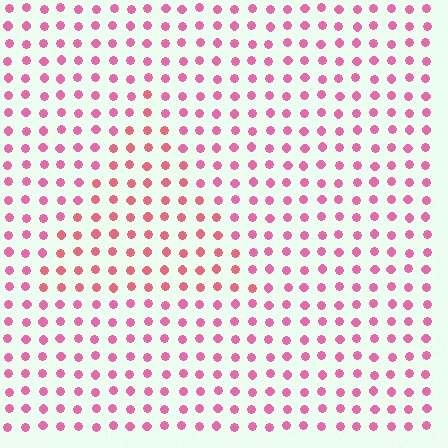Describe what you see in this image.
The image is filled with small pink elements in a uniform arrangement. A triangle-shaped region is visible where the elements are tinted to a slightly different hue, forming a subtle color boundary.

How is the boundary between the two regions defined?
The boundary is defined purely by a slight shift in hue (about 22 degrees). Spacing, size, and orientation are identical on both sides.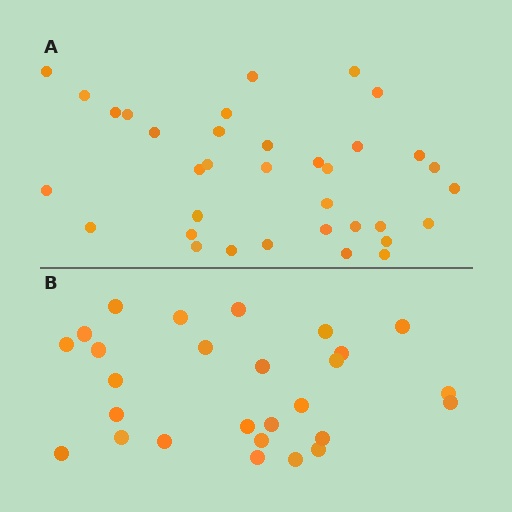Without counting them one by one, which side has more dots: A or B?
Region A (the top region) has more dots.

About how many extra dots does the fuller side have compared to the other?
Region A has roughly 8 or so more dots than region B.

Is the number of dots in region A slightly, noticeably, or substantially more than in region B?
Region A has noticeably more, but not dramatically so. The ratio is roughly 1.3 to 1.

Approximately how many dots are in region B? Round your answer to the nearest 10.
About 30 dots. (The exact count is 27, which rounds to 30.)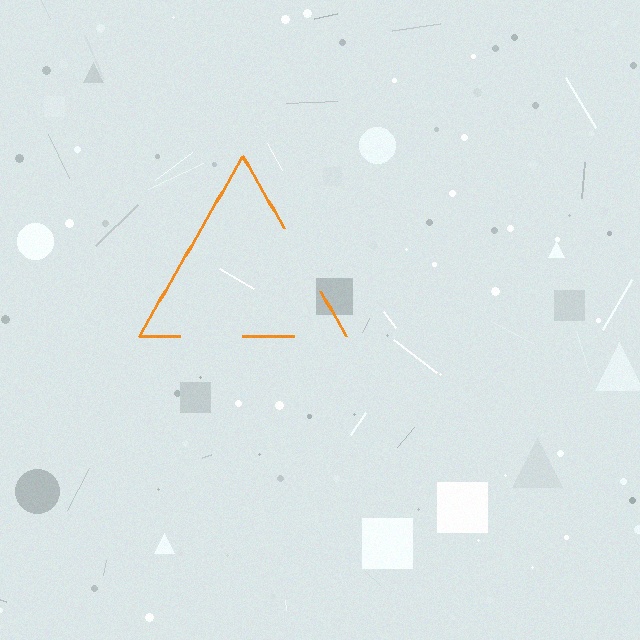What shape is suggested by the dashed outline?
The dashed outline suggests a triangle.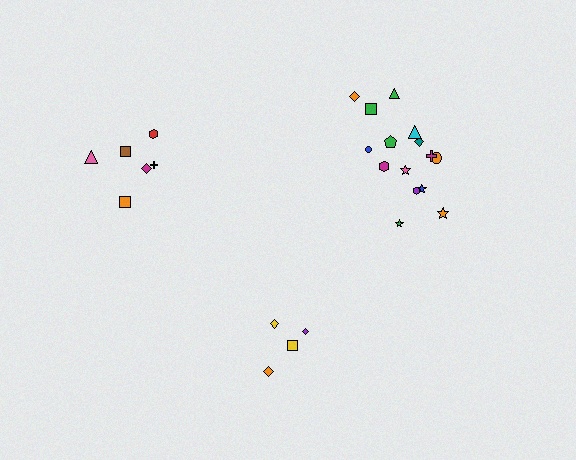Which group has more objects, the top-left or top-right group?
The top-right group.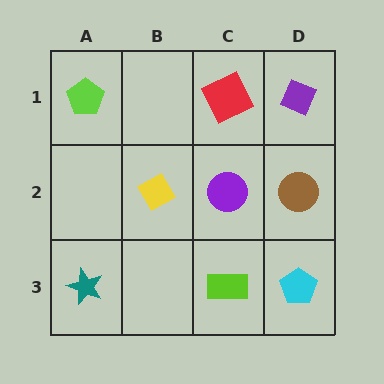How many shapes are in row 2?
3 shapes.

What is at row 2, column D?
A brown circle.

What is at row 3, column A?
A teal star.